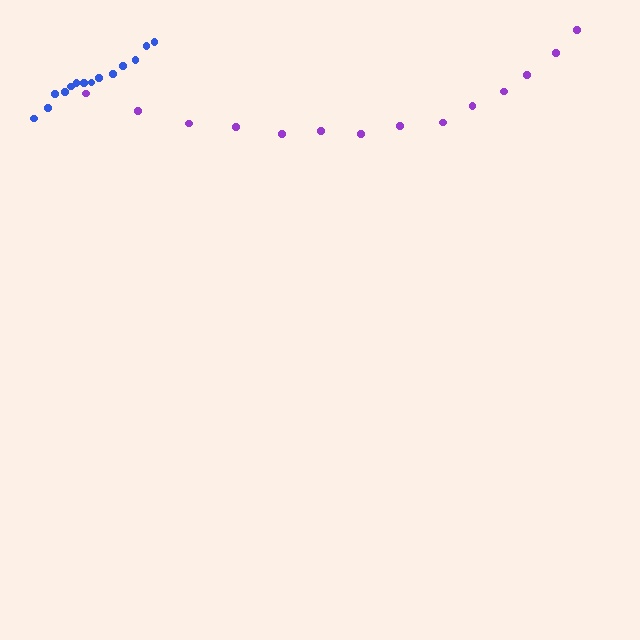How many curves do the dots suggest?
There are 2 distinct paths.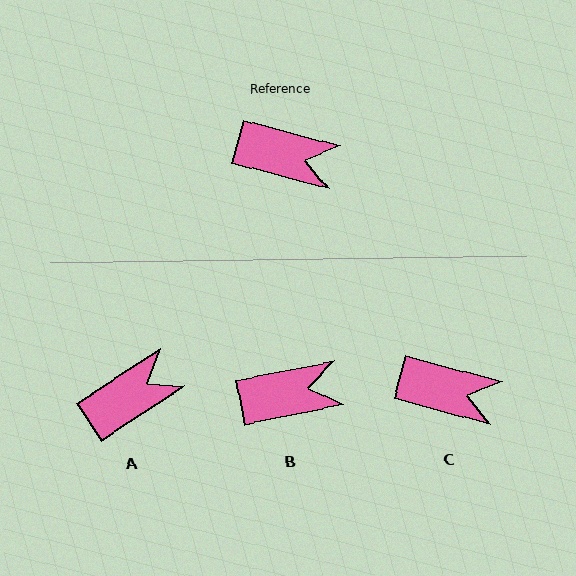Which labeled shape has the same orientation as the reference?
C.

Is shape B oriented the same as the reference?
No, it is off by about 26 degrees.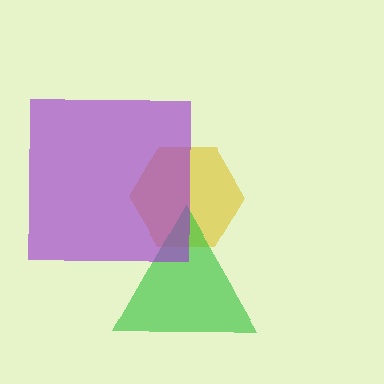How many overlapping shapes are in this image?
There are 3 overlapping shapes in the image.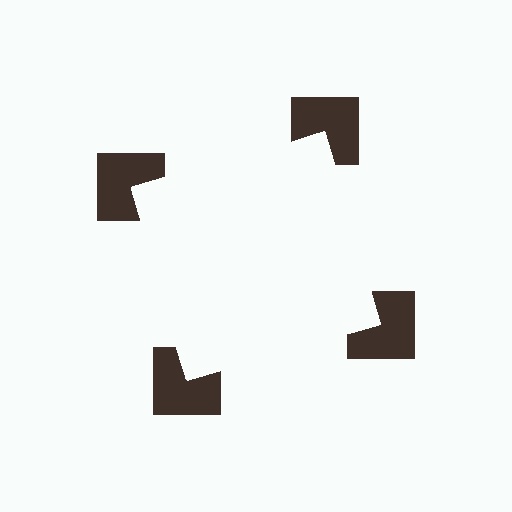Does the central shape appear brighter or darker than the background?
It typically appears slightly brighter than the background, even though no actual brightness change is drawn.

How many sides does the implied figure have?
4 sides.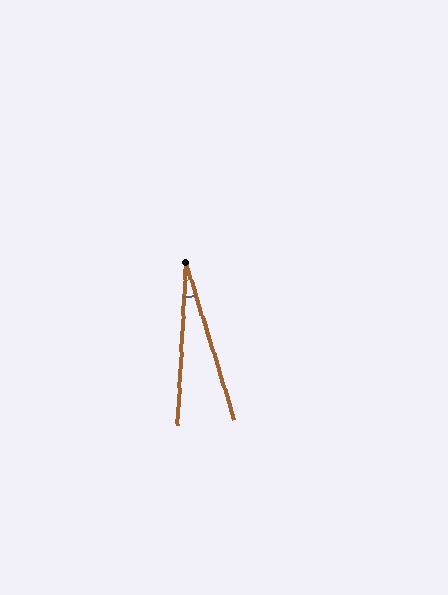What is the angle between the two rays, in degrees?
Approximately 20 degrees.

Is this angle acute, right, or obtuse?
It is acute.